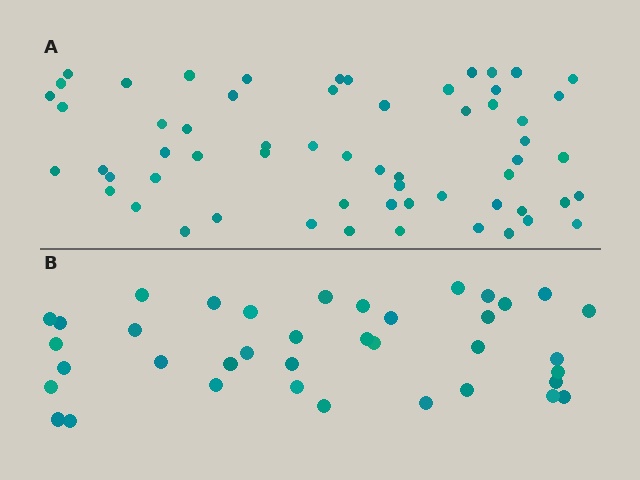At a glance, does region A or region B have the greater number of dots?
Region A (the top region) has more dots.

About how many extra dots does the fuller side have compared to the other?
Region A has approximately 20 more dots than region B.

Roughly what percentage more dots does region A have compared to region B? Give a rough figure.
About 60% more.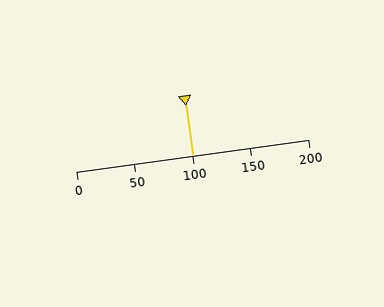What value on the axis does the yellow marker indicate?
The marker indicates approximately 100.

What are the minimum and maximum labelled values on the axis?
The axis runs from 0 to 200.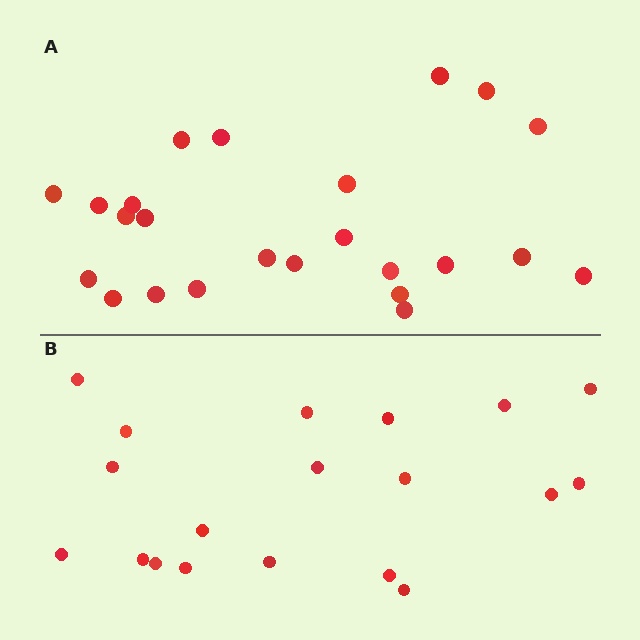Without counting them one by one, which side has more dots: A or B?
Region A (the top region) has more dots.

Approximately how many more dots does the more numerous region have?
Region A has about 5 more dots than region B.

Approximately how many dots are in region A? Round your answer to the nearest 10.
About 20 dots. (The exact count is 24, which rounds to 20.)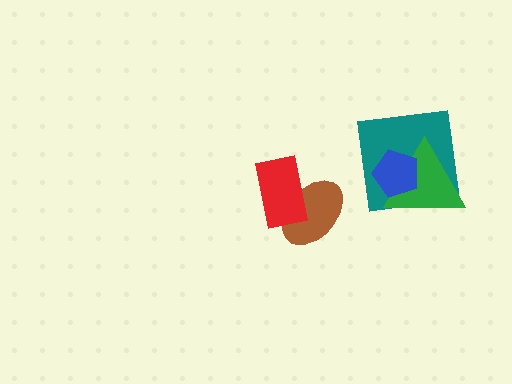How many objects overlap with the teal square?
2 objects overlap with the teal square.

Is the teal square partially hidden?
Yes, it is partially covered by another shape.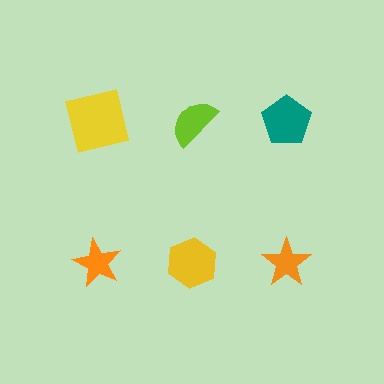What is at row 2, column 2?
A yellow hexagon.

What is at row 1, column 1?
A yellow square.